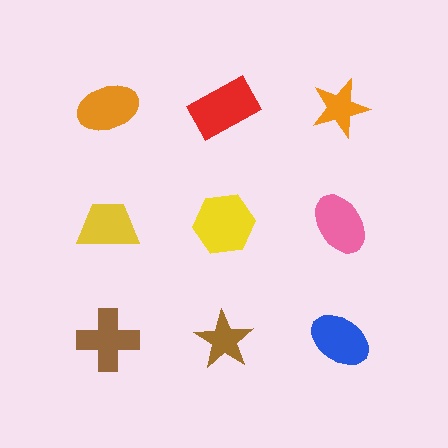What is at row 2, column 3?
A pink ellipse.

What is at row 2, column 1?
A yellow trapezoid.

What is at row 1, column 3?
An orange star.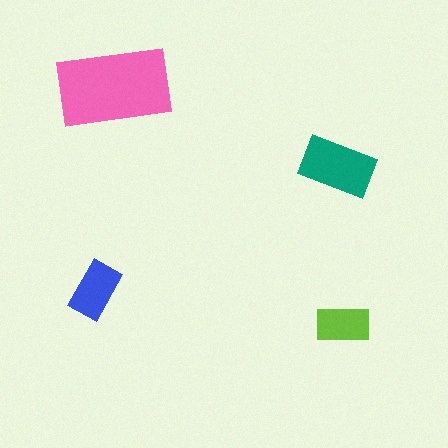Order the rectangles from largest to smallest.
the pink one, the teal one, the blue one, the lime one.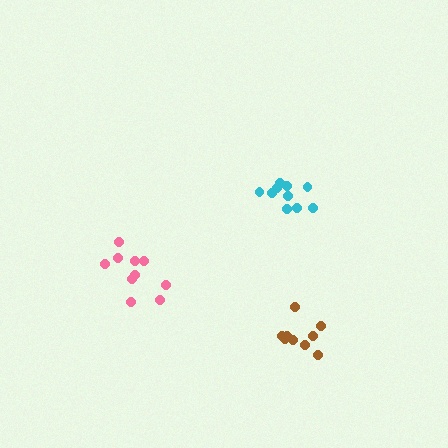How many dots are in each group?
Group 1: 9 dots, Group 2: 10 dots, Group 3: 10 dots (29 total).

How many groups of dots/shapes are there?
There are 3 groups.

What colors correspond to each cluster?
The clusters are colored: brown, cyan, pink.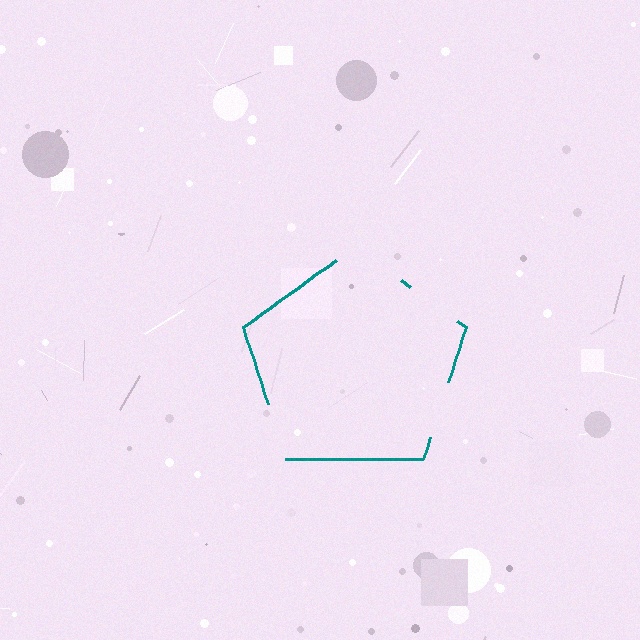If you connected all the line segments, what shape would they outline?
They would outline a pentagon.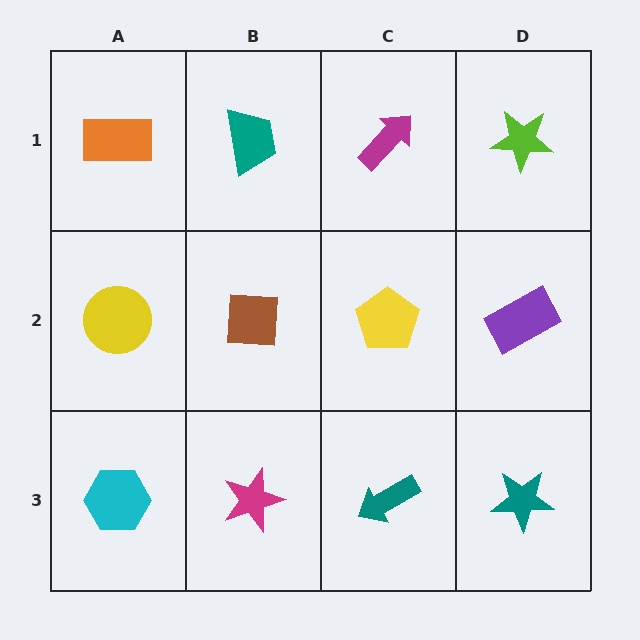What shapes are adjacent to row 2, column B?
A teal trapezoid (row 1, column B), a magenta star (row 3, column B), a yellow circle (row 2, column A), a yellow pentagon (row 2, column C).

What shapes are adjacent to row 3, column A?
A yellow circle (row 2, column A), a magenta star (row 3, column B).